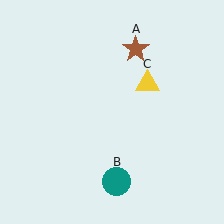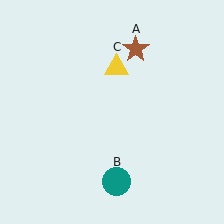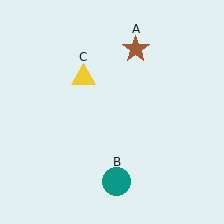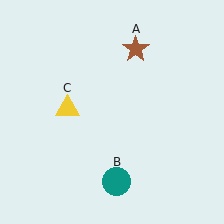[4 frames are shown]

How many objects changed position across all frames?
1 object changed position: yellow triangle (object C).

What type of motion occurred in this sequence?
The yellow triangle (object C) rotated counterclockwise around the center of the scene.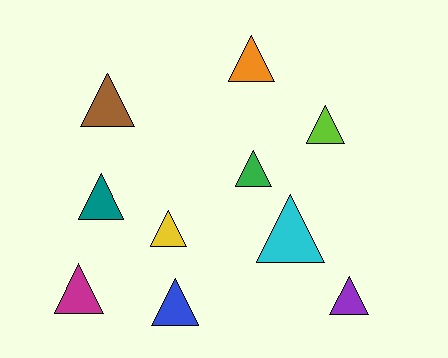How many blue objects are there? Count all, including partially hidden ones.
There is 1 blue object.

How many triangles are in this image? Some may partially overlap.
There are 10 triangles.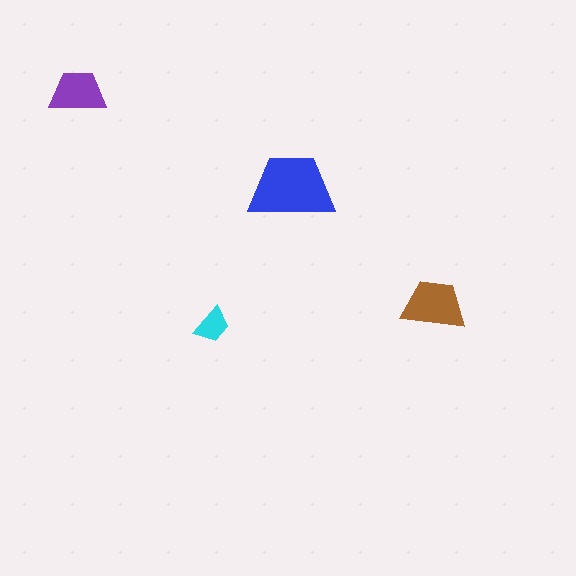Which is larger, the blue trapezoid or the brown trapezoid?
The blue one.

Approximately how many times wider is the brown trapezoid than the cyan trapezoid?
About 1.5 times wider.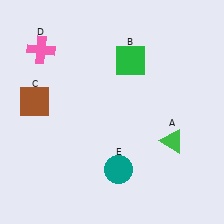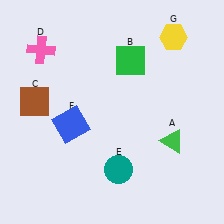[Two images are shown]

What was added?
A blue square (F), a yellow hexagon (G) were added in Image 2.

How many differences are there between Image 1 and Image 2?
There are 2 differences between the two images.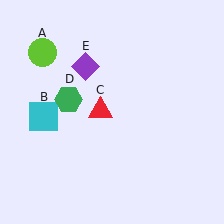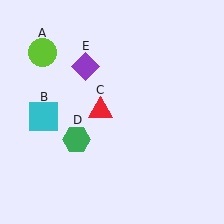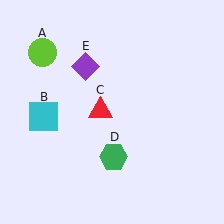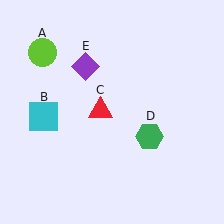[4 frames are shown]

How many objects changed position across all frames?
1 object changed position: green hexagon (object D).